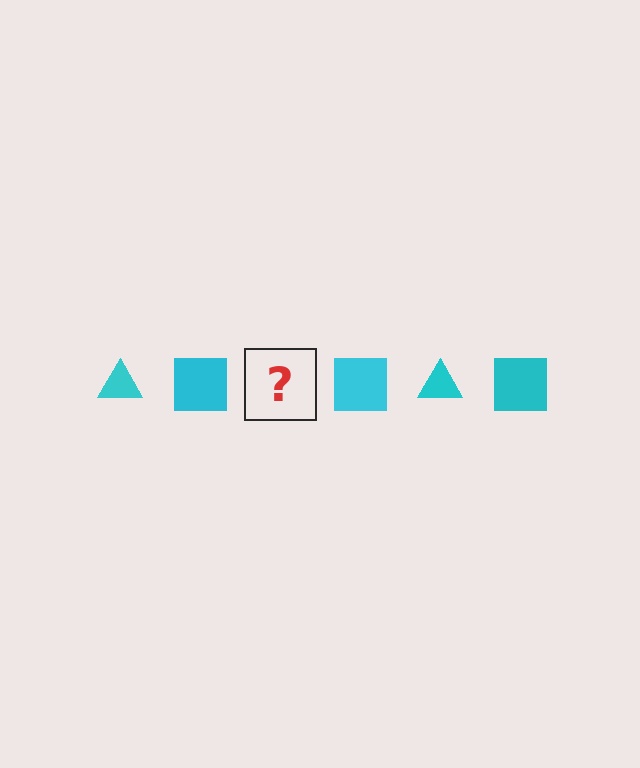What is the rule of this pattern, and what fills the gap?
The rule is that the pattern cycles through triangle, square shapes in cyan. The gap should be filled with a cyan triangle.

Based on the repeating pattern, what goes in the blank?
The blank should be a cyan triangle.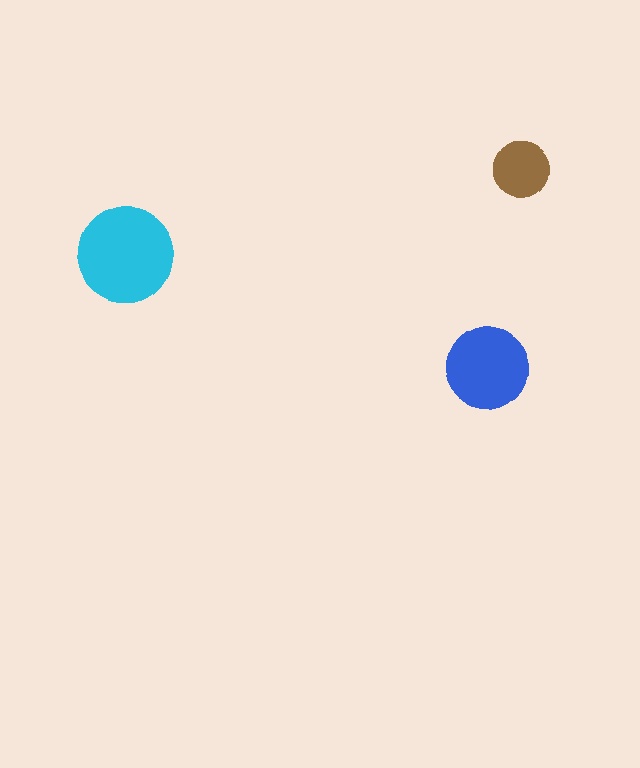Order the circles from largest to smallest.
the cyan one, the blue one, the brown one.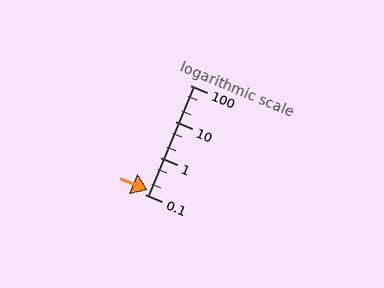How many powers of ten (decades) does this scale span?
The scale spans 3 decades, from 0.1 to 100.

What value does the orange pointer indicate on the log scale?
The pointer indicates approximately 0.13.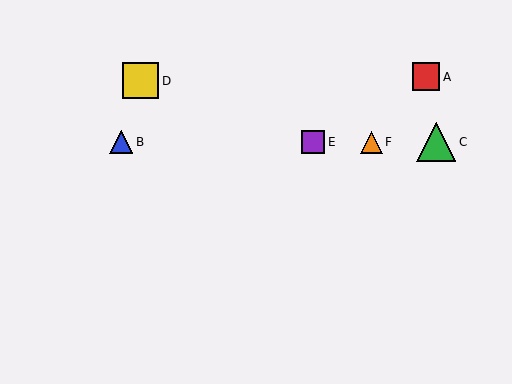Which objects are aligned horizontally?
Objects B, C, E, F are aligned horizontally.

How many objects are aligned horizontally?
4 objects (B, C, E, F) are aligned horizontally.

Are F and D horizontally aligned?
No, F is at y≈142 and D is at y≈81.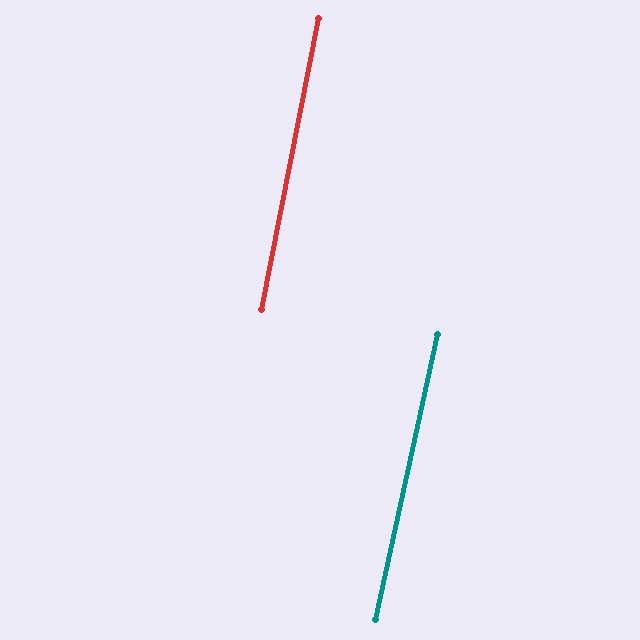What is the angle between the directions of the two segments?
Approximately 1 degree.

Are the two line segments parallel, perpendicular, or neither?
Parallel — their directions differ by only 1.2°.